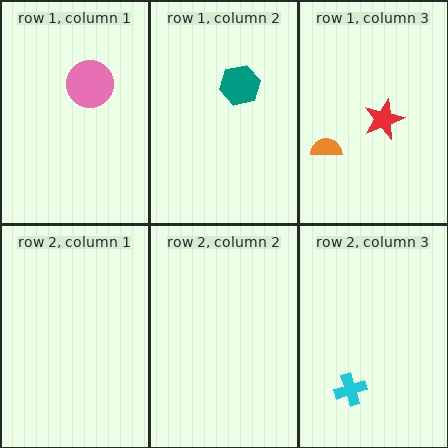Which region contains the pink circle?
The row 1, column 1 region.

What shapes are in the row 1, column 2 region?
The teal hexagon.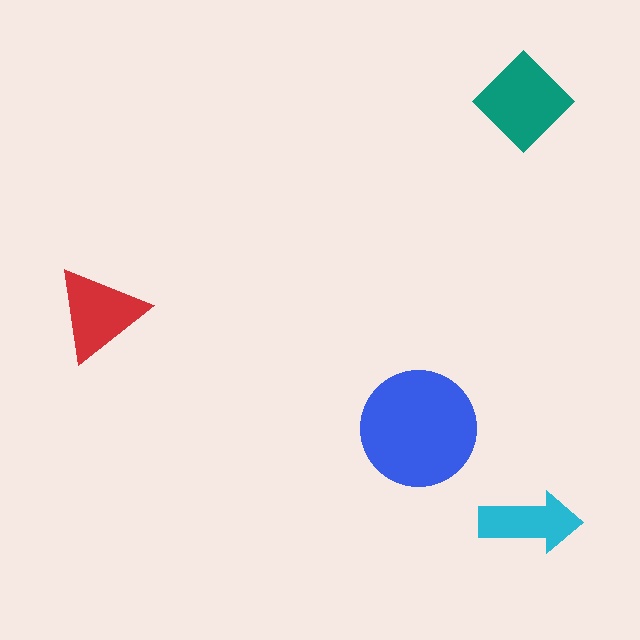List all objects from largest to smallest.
The blue circle, the teal diamond, the red triangle, the cyan arrow.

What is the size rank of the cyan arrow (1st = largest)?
4th.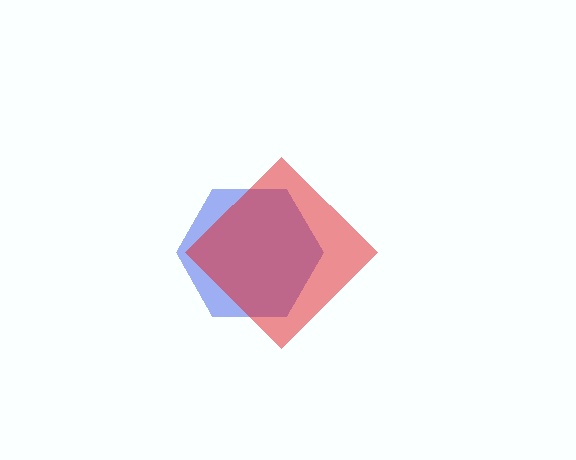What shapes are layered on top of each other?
The layered shapes are: a blue hexagon, a red diamond.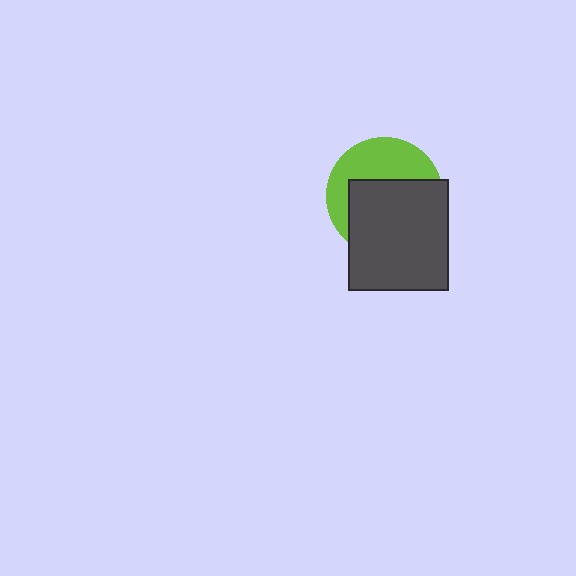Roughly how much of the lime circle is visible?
A small part of it is visible (roughly 42%).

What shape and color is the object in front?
The object in front is a dark gray rectangle.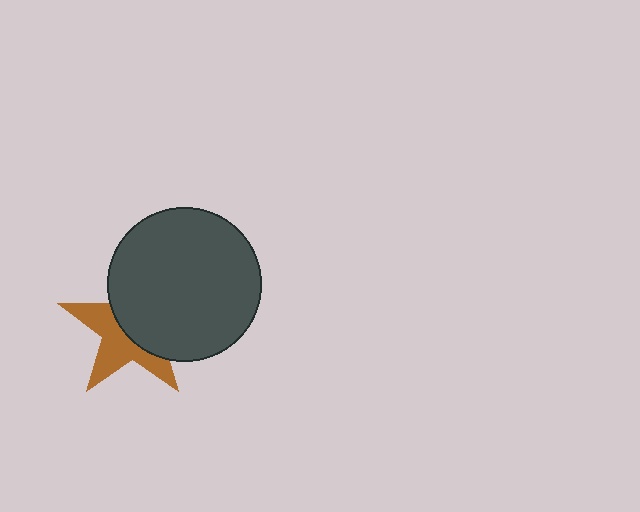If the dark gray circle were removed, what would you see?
You would see the complete brown star.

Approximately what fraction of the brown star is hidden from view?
Roughly 53% of the brown star is hidden behind the dark gray circle.